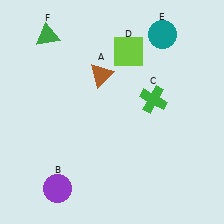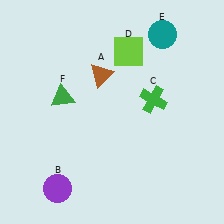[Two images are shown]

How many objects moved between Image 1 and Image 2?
1 object moved between the two images.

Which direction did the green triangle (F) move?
The green triangle (F) moved down.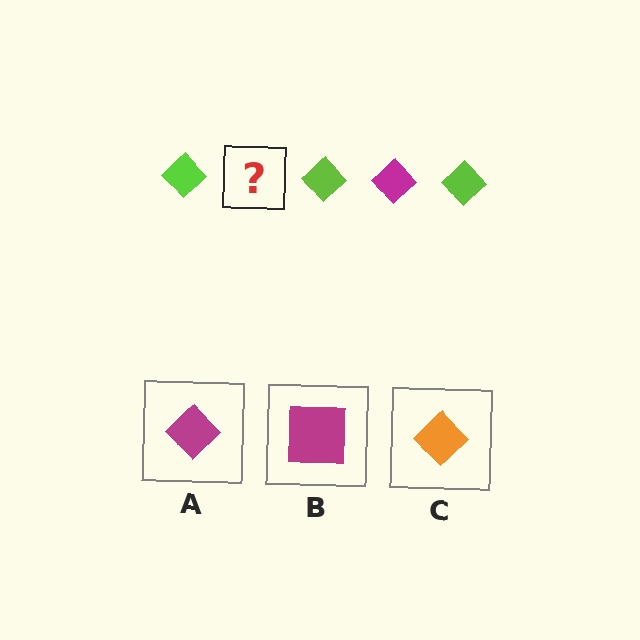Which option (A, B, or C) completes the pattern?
A.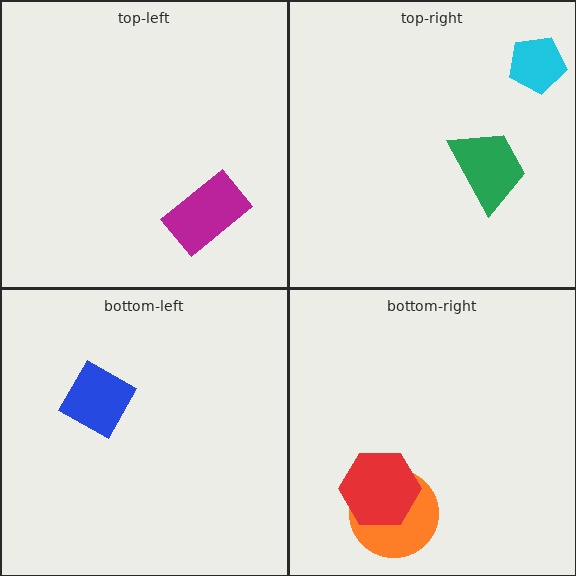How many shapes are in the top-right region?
2.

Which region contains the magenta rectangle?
The top-left region.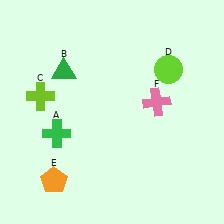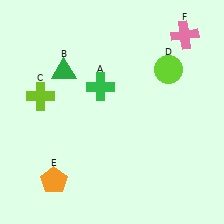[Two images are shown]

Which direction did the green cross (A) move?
The green cross (A) moved up.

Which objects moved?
The objects that moved are: the green cross (A), the pink cross (F).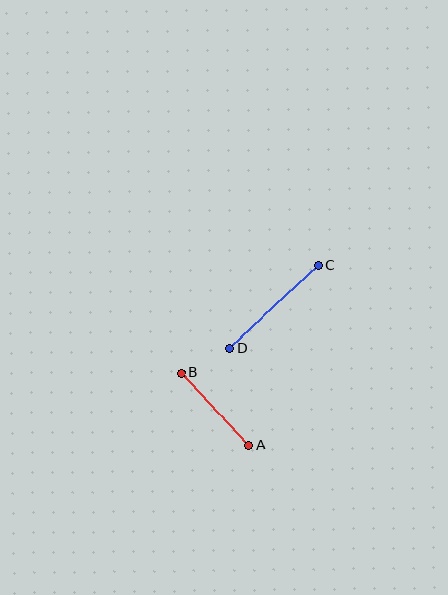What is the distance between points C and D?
The distance is approximately 121 pixels.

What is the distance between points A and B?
The distance is approximately 98 pixels.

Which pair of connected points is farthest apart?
Points C and D are farthest apart.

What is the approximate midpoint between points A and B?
The midpoint is at approximately (215, 409) pixels.